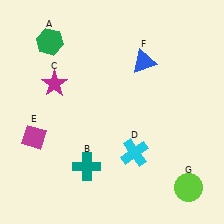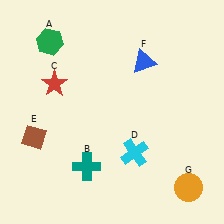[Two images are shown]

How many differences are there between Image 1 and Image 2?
There are 3 differences between the two images.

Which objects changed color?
C changed from magenta to red. E changed from magenta to brown. G changed from lime to orange.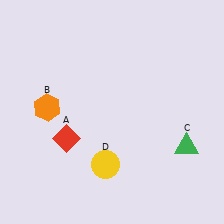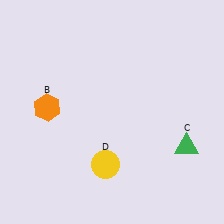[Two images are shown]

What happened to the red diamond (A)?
The red diamond (A) was removed in Image 2. It was in the bottom-left area of Image 1.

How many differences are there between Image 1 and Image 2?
There is 1 difference between the two images.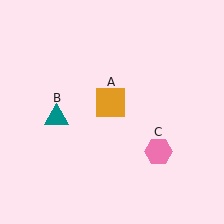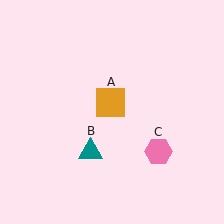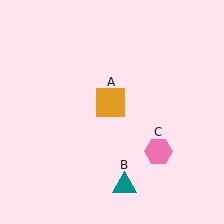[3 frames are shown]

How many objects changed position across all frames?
1 object changed position: teal triangle (object B).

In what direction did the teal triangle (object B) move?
The teal triangle (object B) moved down and to the right.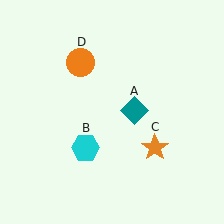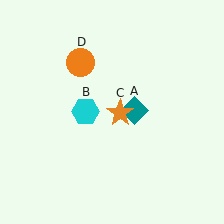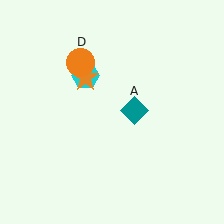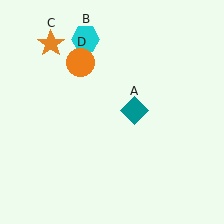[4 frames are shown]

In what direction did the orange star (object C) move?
The orange star (object C) moved up and to the left.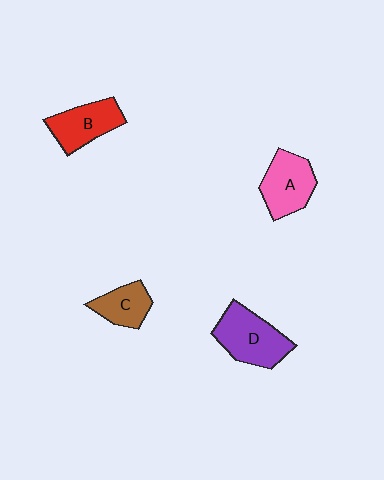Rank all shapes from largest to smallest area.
From largest to smallest: D (purple), A (pink), B (red), C (brown).